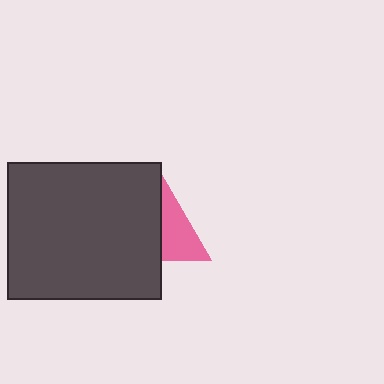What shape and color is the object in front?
The object in front is a dark gray rectangle.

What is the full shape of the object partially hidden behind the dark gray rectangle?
The partially hidden object is a pink triangle.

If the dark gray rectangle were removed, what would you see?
You would see the complete pink triangle.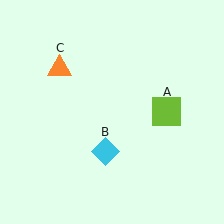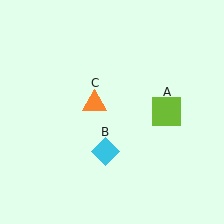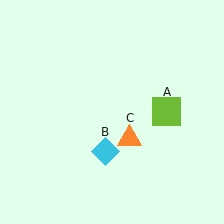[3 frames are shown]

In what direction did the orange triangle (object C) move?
The orange triangle (object C) moved down and to the right.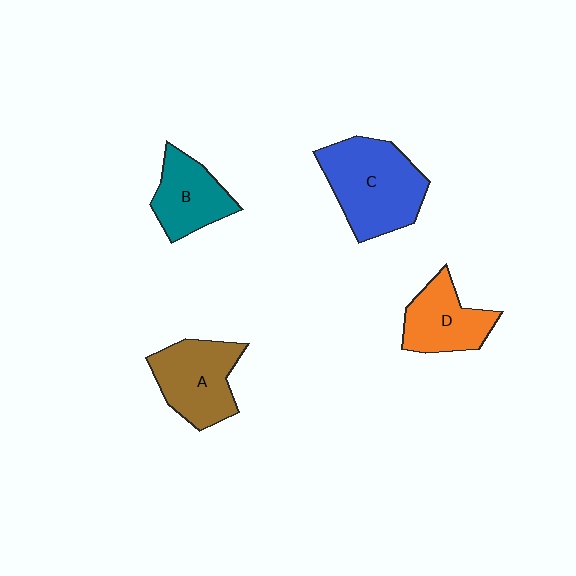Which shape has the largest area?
Shape C (blue).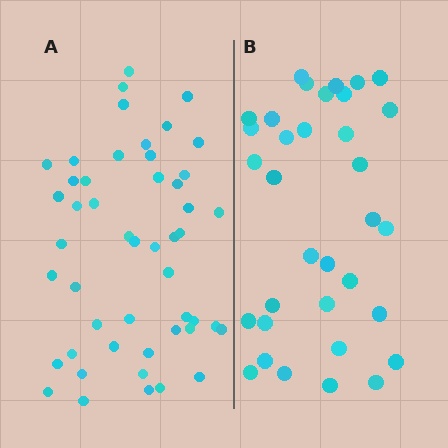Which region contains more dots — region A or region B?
Region A (the left region) has more dots.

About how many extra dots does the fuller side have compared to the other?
Region A has approximately 15 more dots than region B.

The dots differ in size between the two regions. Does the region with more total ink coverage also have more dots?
No. Region B has more total ink coverage because its dots are larger, but region A actually contains more individual dots. Total area can be misleading — the number of items is what matters here.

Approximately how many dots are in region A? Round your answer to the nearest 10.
About 50 dots. (The exact count is 49, which rounds to 50.)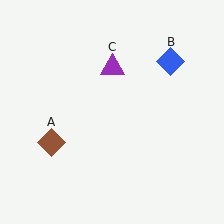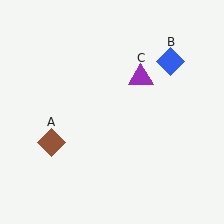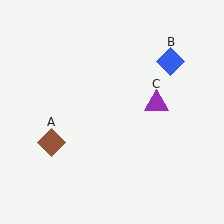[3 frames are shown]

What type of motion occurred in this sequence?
The purple triangle (object C) rotated clockwise around the center of the scene.